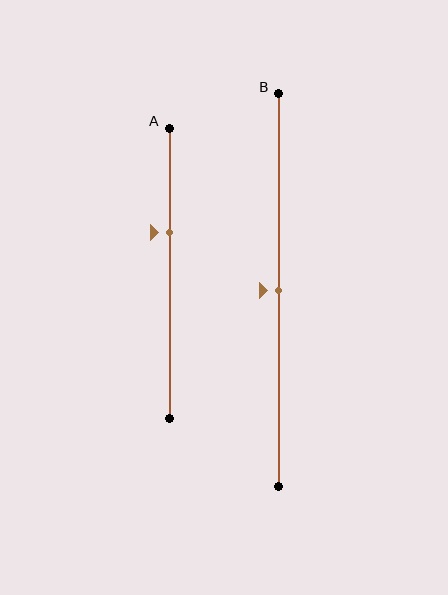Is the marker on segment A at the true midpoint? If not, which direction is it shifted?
No, the marker on segment A is shifted upward by about 14% of the segment length.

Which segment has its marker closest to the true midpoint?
Segment B has its marker closest to the true midpoint.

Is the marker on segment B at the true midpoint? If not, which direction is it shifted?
Yes, the marker on segment B is at the true midpoint.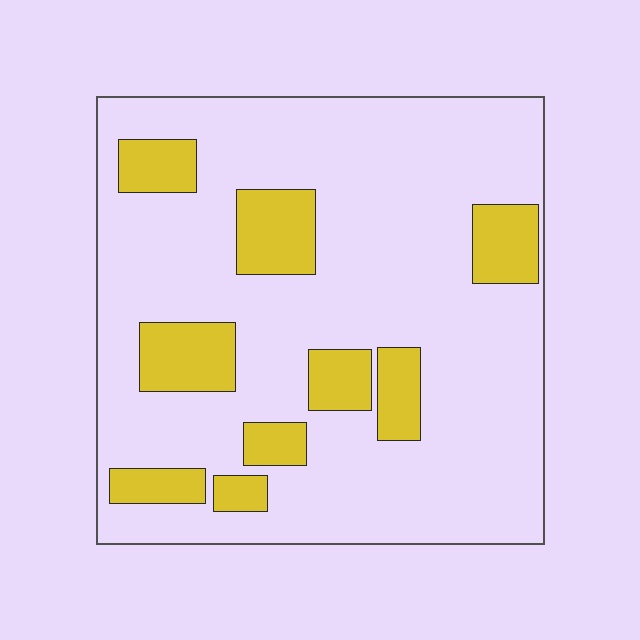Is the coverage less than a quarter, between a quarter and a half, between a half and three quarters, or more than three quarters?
Less than a quarter.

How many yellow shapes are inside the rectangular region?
9.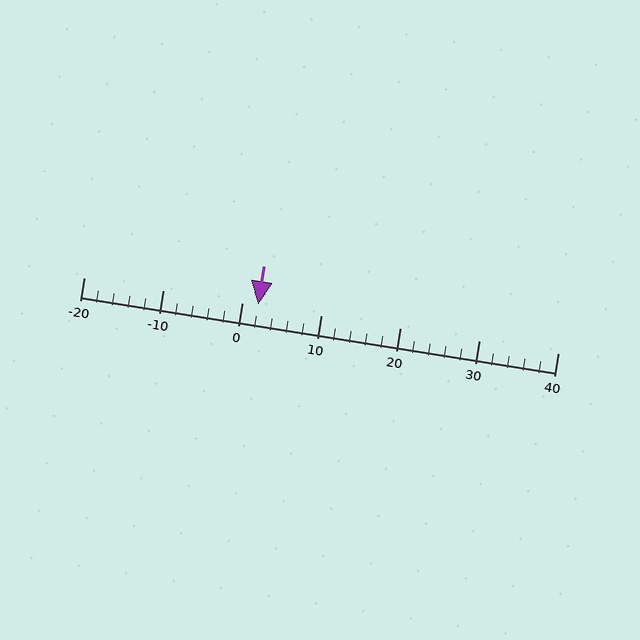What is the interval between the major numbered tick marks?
The major tick marks are spaced 10 units apart.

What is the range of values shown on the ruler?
The ruler shows values from -20 to 40.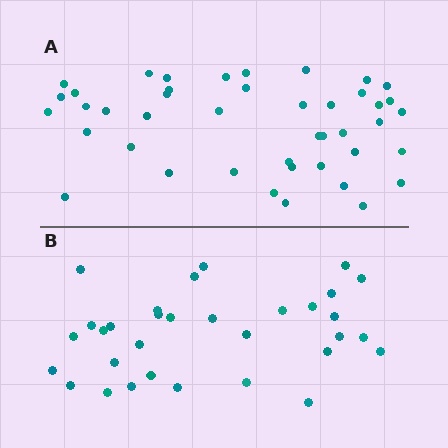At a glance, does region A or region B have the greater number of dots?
Region A (the top region) has more dots.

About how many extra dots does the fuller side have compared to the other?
Region A has roughly 12 or so more dots than region B.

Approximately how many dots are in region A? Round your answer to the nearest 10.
About 40 dots. (The exact count is 43, which rounds to 40.)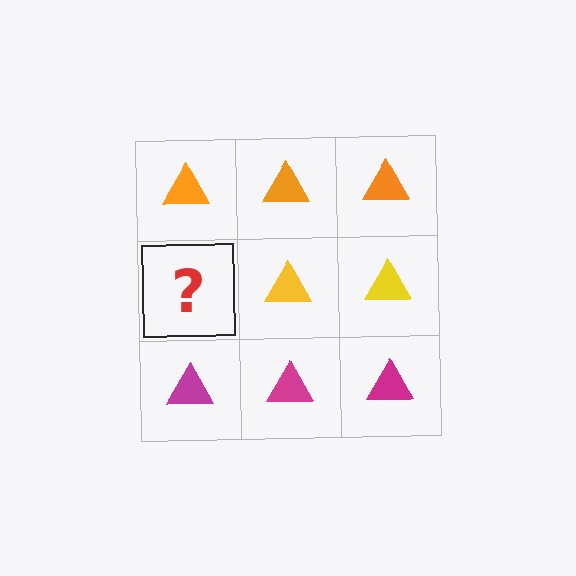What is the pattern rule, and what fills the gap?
The rule is that each row has a consistent color. The gap should be filled with a yellow triangle.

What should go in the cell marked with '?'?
The missing cell should contain a yellow triangle.